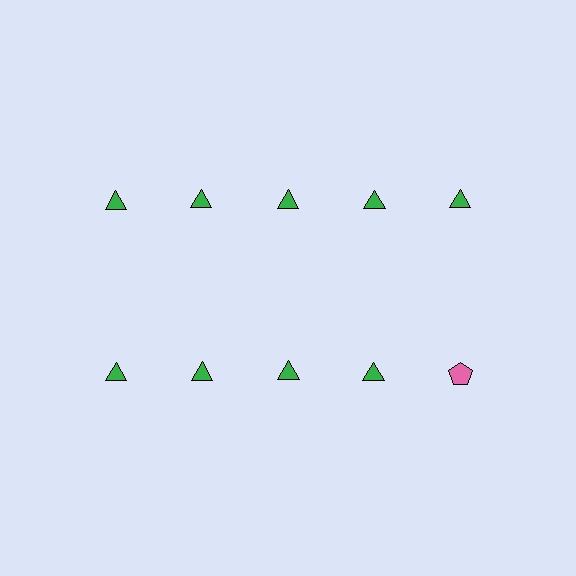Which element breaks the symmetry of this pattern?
The pink pentagon in the second row, rightmost column breaks the symmetry. All other shapes are green triangles.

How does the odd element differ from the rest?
It differs in both color (pink instead of green) and shape (pentagon instead of triangle).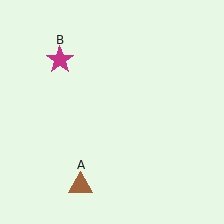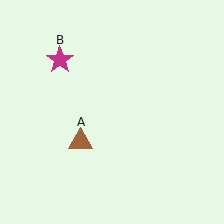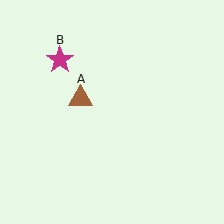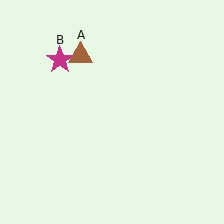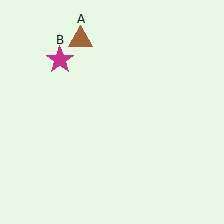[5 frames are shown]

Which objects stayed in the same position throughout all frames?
Magenta star (object B) remained stationary.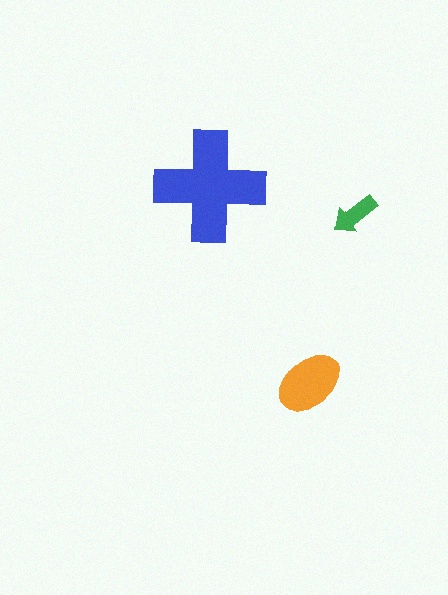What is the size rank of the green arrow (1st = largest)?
3rd.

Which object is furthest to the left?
The blue cross is leftmost.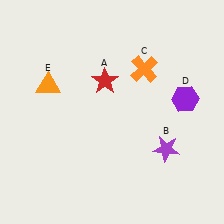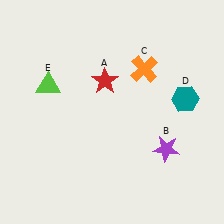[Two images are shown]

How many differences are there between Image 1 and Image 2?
There are 2 differences between the two images.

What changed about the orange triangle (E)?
In Image 1, E is orange. In Image 2, it changed to lime.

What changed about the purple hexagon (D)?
In Image 1, D is purple. In Image 2, it changed to teal.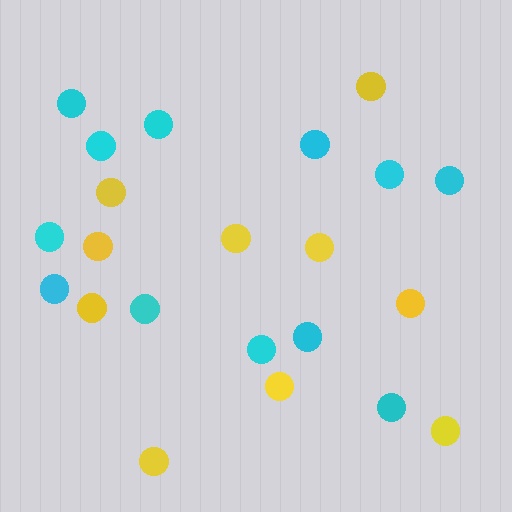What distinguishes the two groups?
There are 2 groups: one group of cyan circles (12) and one group of yellow circles (10).